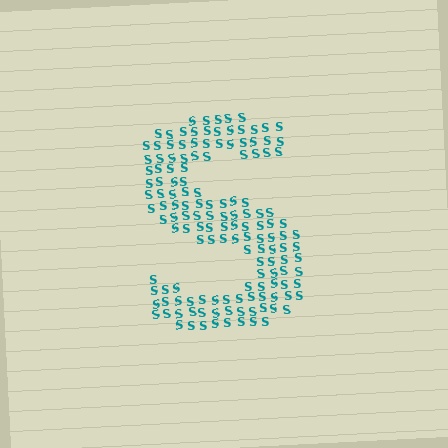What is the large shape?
The large shape is the letter S.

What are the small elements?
The small elements are letter S's.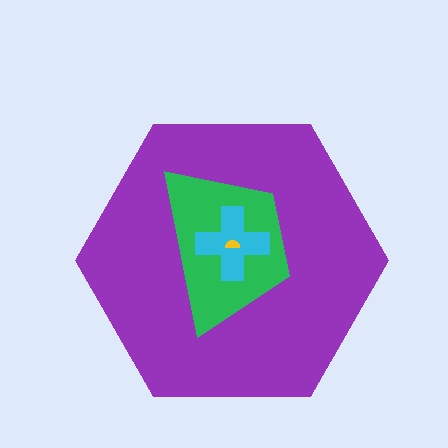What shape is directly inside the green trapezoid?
The cyan cross.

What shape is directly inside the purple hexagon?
The green trapezoid.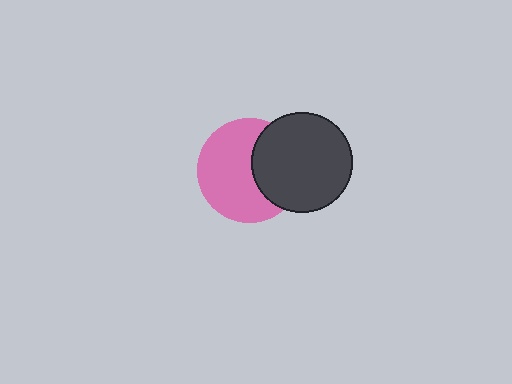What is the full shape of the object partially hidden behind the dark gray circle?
The partially hidden object is a pink circle.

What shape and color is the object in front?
The object in front is a dark gray circle.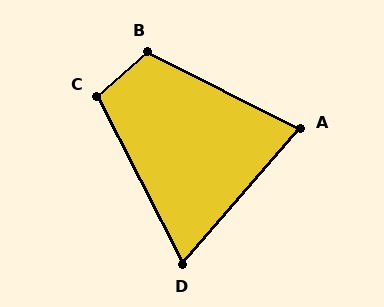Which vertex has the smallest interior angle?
D, at approximately 68 degrees.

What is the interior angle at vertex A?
Approximately 76 degrees (acute).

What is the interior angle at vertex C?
Approximately 104 degrees (obtuse).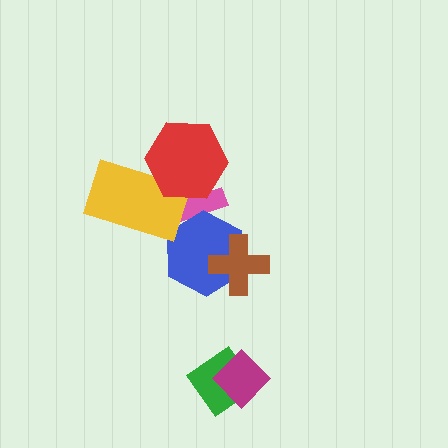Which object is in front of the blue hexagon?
The brown cross is in front of the blue hexagon.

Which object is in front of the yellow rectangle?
The red hexagon is in front of the yellow rectangle.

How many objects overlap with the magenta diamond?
1 object overlaps with the magenta diamond.